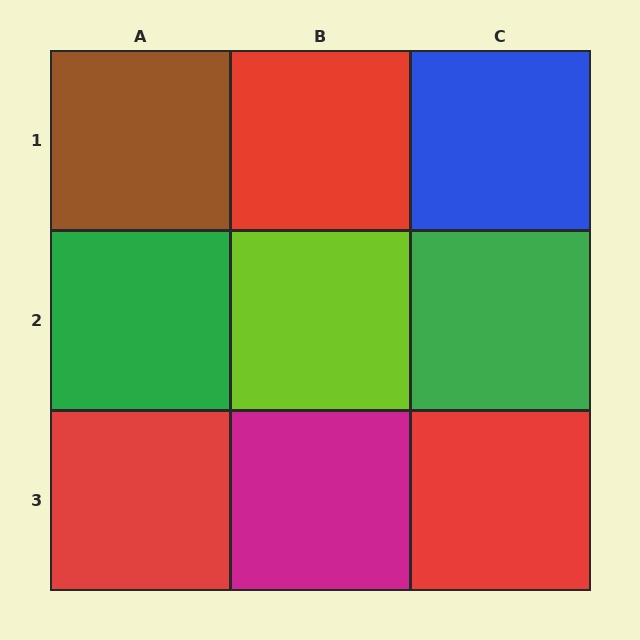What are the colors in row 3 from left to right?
Red, magenta, red.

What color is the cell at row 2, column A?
Green.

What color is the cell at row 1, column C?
Blue.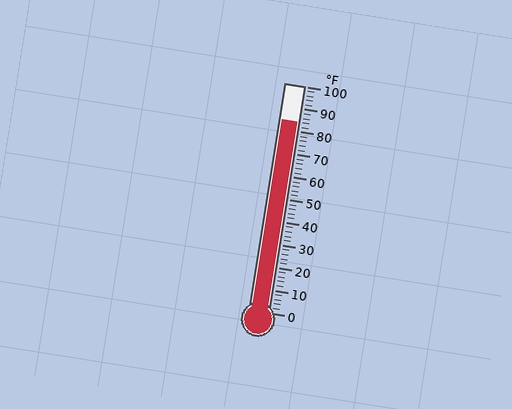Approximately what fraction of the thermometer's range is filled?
The thermometer is filled to approximately 85% of its range.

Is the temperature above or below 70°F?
The temperature is above 70°F.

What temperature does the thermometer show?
The thermometer shows approximately 84°F.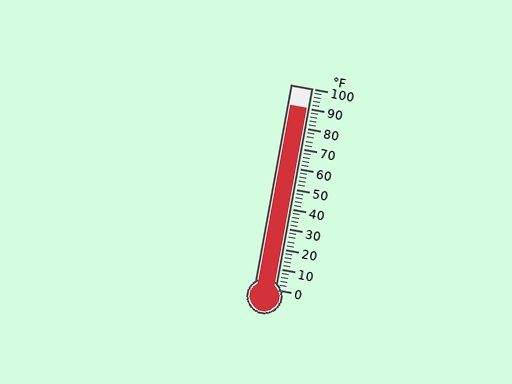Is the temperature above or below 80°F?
The temperature is above 80°F.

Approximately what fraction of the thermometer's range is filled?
The thermometer is filled to approximately 90% of its range.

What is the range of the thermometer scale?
The thermometer scale ranges from 0°F to 100°F.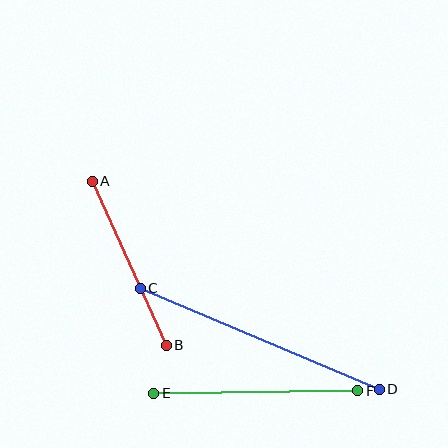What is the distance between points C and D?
The distance is approximately 260 pixels.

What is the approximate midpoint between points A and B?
The midpoint is at approximately (129, 263) pixels.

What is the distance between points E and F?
The distance is approximately 204 pixels.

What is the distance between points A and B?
The distance is approximately 180 pixels.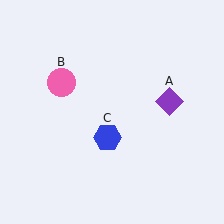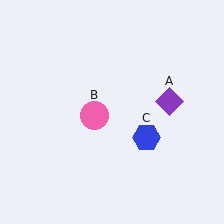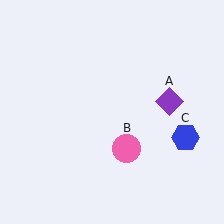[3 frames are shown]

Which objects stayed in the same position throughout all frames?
Purple diamond (object A) remained stationary.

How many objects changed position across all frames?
2 objects changed position: pink circle (object B), blue hexagon (object C).